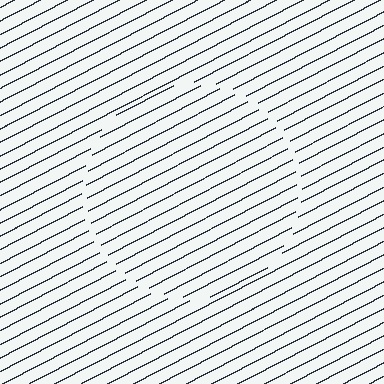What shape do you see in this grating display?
An illusory circle. The interior of the shape contains the same grating, shifted by half a period — the contour is defined by the phase discontinuity where line-ends from the inner and outer gratings abut.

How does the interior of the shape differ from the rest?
The interior of the shape contains the same grating, shifted by half a period — the contour is defined by the phase discontinuity where line-ends from the inner and outer gratings abut.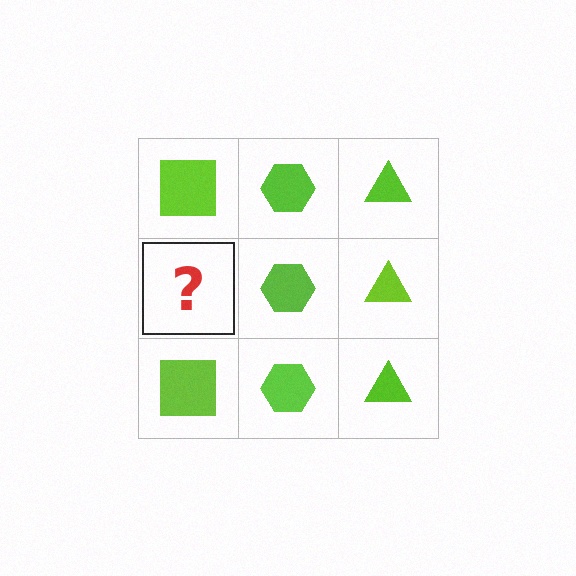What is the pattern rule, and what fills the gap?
The rule is that each column has a consistent shape. The gap should be filled with a lime square.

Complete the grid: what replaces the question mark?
The question mark should be replaced with a lime square.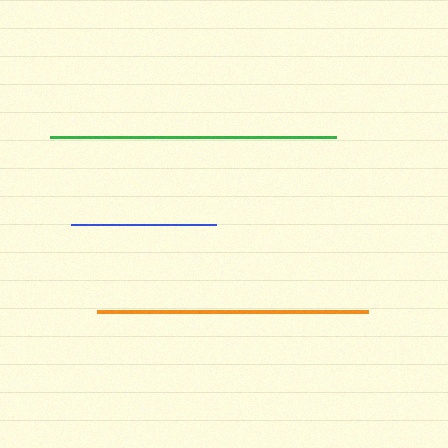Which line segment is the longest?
The green line is the longest at approximately 285 pixels.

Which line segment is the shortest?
The blue line is the shortest at approximately 145 pixels.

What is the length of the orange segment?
The orange segment is approximately 270 pixels long.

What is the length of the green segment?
The green segment is approximately 285 pixels long.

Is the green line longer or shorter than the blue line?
The green line is longer than the blue line.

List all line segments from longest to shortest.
From longest to shortest: green, orange, blue.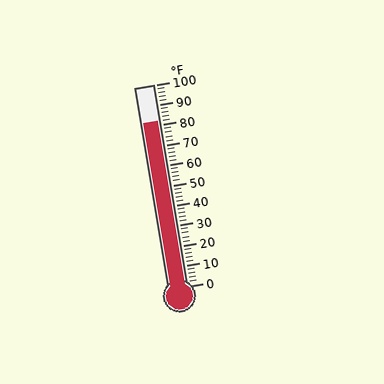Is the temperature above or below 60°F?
The temperature is above 60°F.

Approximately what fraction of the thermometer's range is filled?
The thermometer is filled to approximately 80% of its range.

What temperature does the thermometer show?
The thermometer shows approximately 82°F.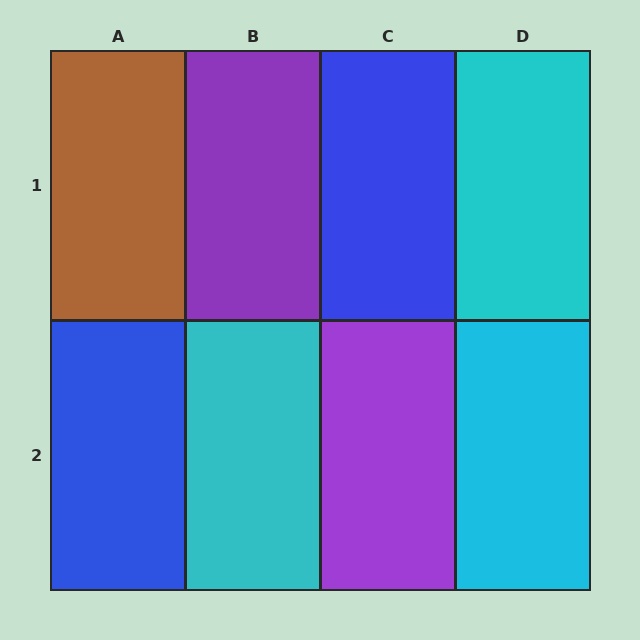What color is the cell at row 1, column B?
Purple.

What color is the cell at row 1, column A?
Brown.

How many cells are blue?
2 cells are blue.